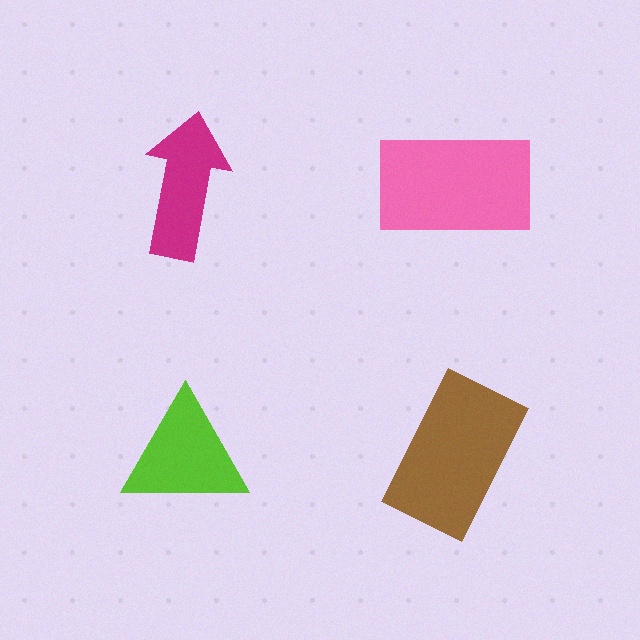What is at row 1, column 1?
A magenta arrow.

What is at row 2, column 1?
A lime triangle.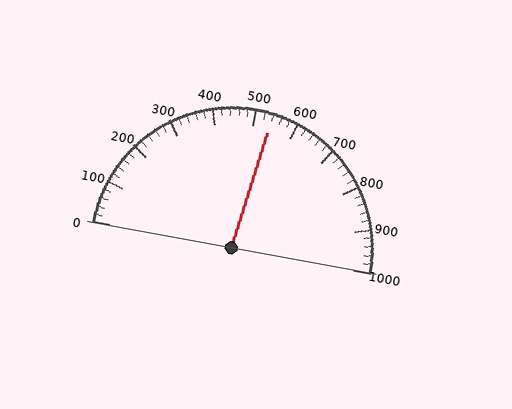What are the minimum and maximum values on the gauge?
The gauge ranges from 0 to 1000.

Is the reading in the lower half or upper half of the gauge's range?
The reading is in the upper half of the range (0 to 1000).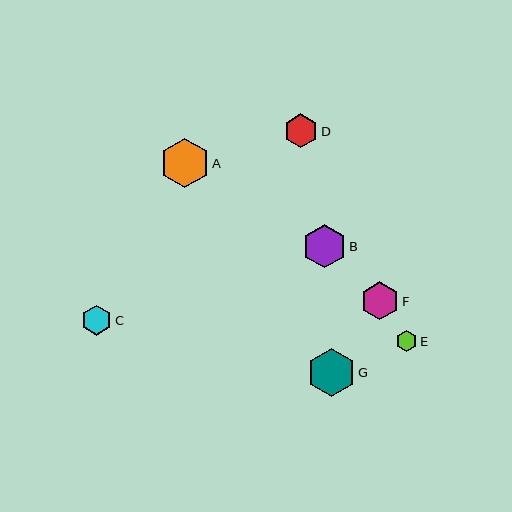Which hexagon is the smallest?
Hexagon E is the smallest with a size of approximately 21 pixels.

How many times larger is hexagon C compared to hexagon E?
Hexagon C is approximately 1.4 times the size of hexagon E.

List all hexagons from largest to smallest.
From largest to smallest: A, G, B, F, D, C, E.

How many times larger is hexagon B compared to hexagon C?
Hexagon B is approximately 1.4 times the size of hexagon C.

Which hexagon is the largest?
Hexagon A is the largest with a size of approximately 49 pixels.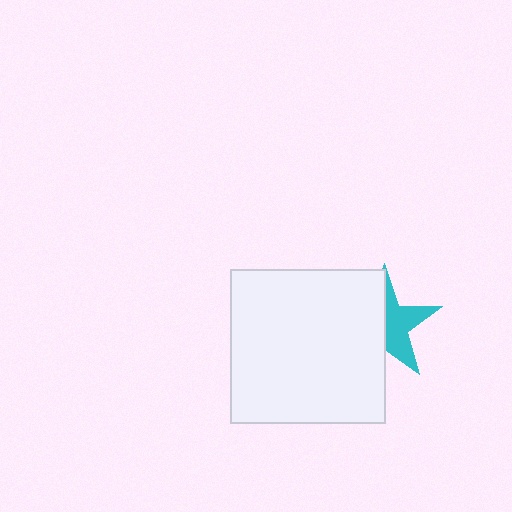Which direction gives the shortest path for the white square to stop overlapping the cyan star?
Moving left gives the shortest separation.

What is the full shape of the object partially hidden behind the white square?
The partially hidden object is a cyan star.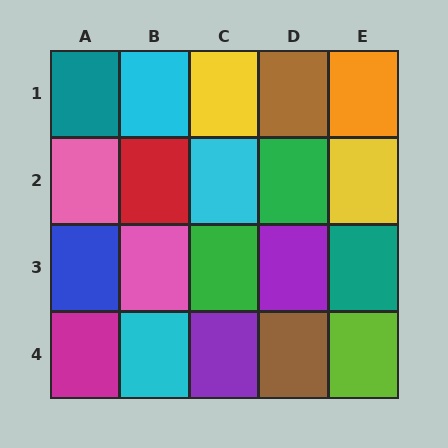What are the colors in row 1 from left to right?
Teal, cyan, yellow, brown, orange.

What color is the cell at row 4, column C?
Purple.